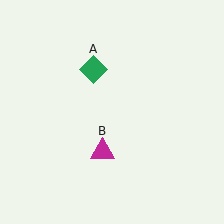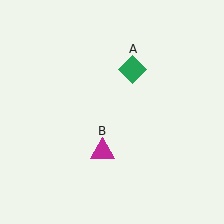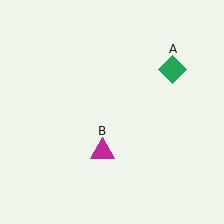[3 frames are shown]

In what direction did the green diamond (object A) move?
The green diamond (object A) moved right.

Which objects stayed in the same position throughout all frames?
Magenta triangle (object B) remained stationary.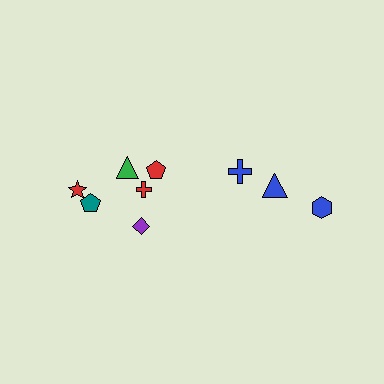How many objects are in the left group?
There are 6 objects.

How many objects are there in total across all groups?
There are 9 objects.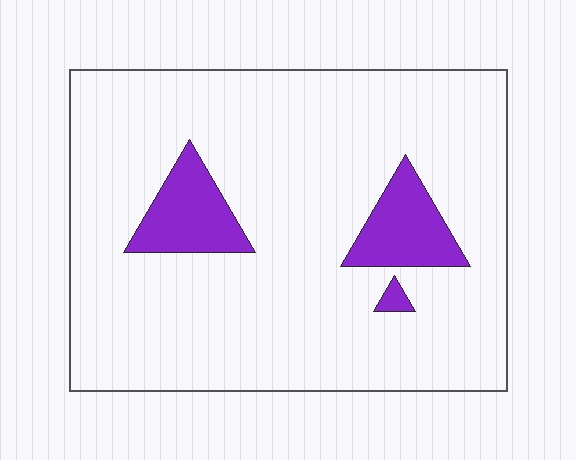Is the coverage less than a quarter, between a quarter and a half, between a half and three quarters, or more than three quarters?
Less than a quarter.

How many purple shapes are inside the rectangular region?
3.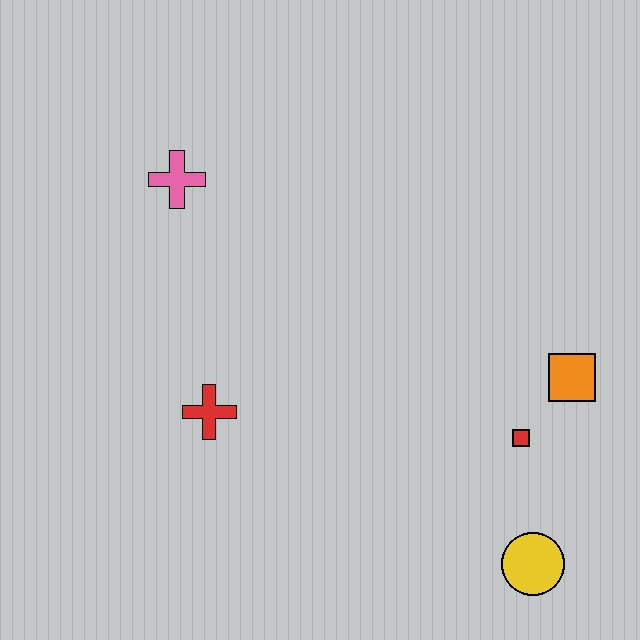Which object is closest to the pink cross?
The red cross is closest to the pink cross.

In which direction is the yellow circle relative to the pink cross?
The yellow circle is below the pink cross.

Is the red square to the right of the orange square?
No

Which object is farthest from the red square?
The pink cross is farthest from the red square.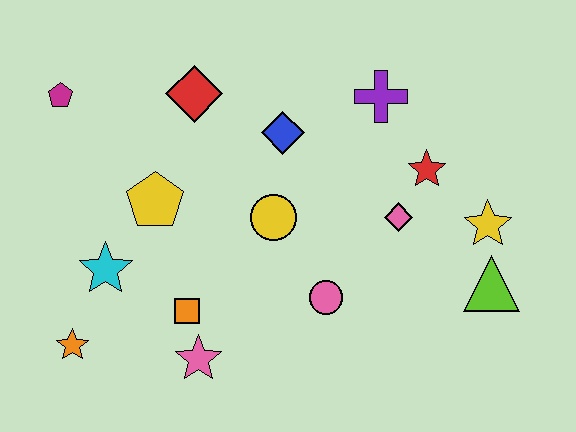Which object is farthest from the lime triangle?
The magenta pentagon is farthest from the lime triangle.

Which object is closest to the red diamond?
The blue diamond is closest to the red diamond.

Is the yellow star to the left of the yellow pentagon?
No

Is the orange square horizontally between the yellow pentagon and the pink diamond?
Yes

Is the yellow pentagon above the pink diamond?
Yes